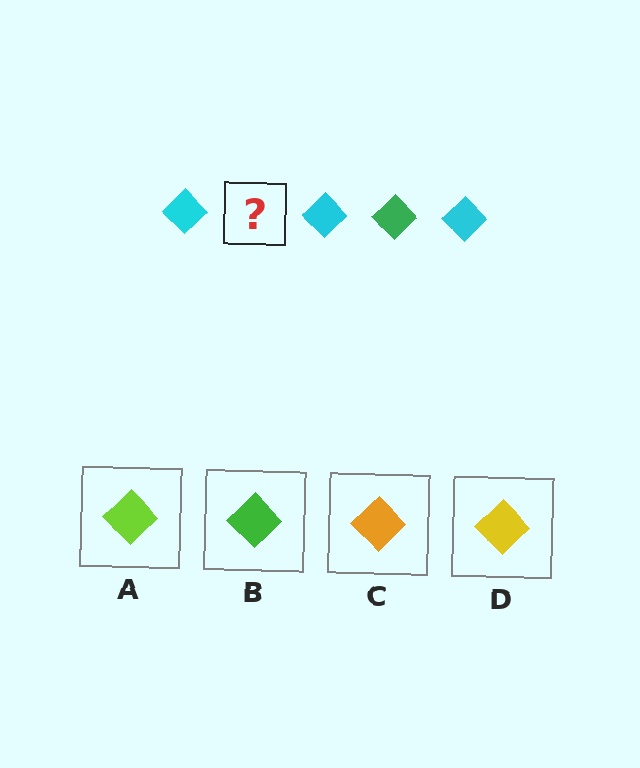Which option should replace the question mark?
Option B.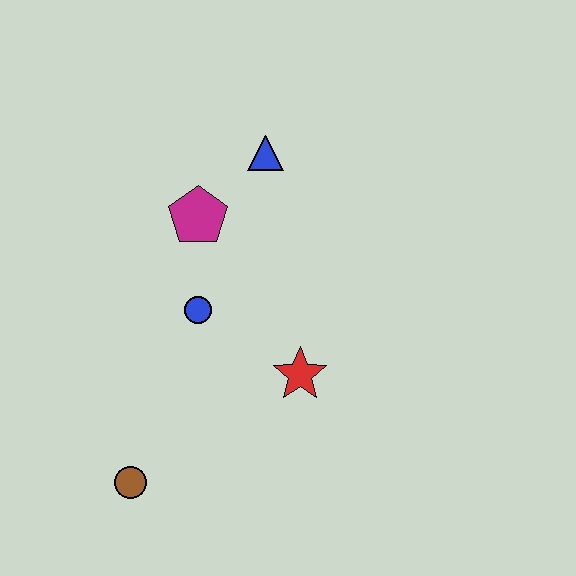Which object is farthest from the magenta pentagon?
The brown circle is farthest from the magenta pentagon.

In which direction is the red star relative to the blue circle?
The red star is to the right of the blue circle.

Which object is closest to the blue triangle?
The magenta pentagon is closest to the blue triangle.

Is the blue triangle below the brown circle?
No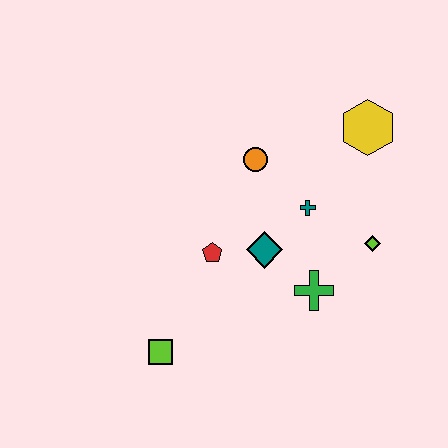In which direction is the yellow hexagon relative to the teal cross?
The yellow hexagon is above the teal cross.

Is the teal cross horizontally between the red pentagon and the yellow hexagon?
Yes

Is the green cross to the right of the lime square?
Yes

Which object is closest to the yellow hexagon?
The teal cross is closest to the yellow hexagon.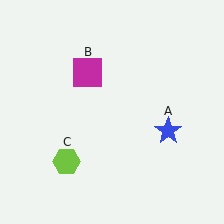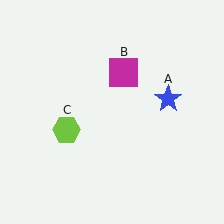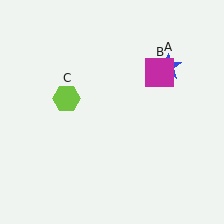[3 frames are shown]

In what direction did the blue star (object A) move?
The blue star (object A) moved up.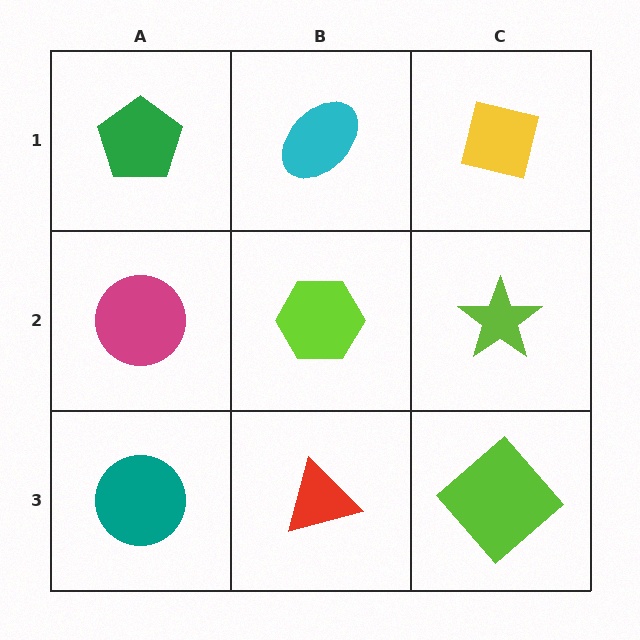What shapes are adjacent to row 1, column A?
A magenta circle (row 2, column A), a cyan ellipse (row 1, column B).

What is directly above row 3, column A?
A magenta circle.